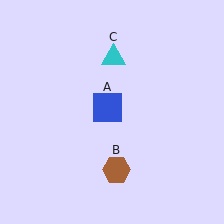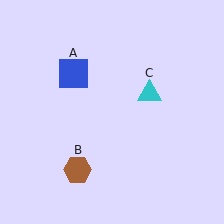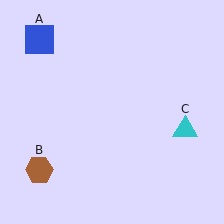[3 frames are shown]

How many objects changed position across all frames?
3 objects changed position: blue square (object A), brown hexagon (object B), cyan triangle (object C).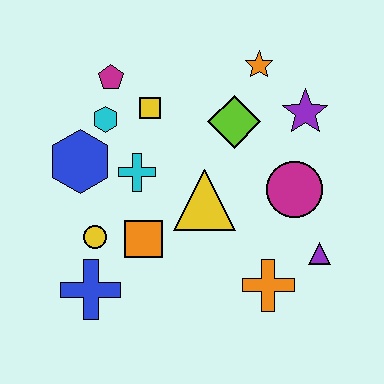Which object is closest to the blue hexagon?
The cyan hexagon is closest to the blue hexagon.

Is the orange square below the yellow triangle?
Yes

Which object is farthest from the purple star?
The blue cross is farthest from the purple star.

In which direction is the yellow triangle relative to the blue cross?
The yellow triangle is to the right of the blue cross.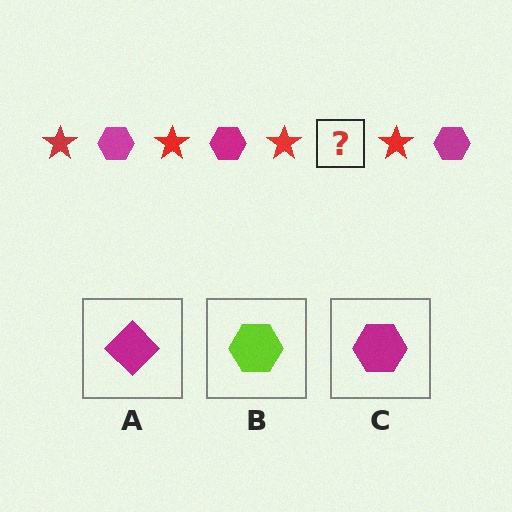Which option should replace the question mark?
Option C.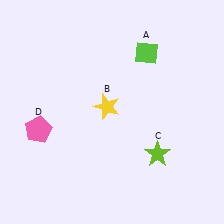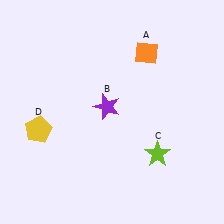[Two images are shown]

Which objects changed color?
A changed from lime to orange. B changed from yellow to purple. D changed from pink to yellow.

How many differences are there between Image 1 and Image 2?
There are 3 differences between the two images.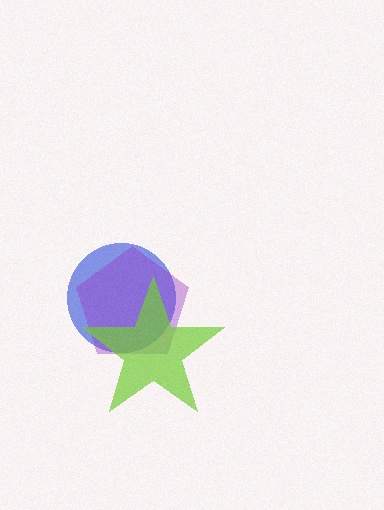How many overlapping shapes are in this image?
There are 3 overlapping shapes in the image.